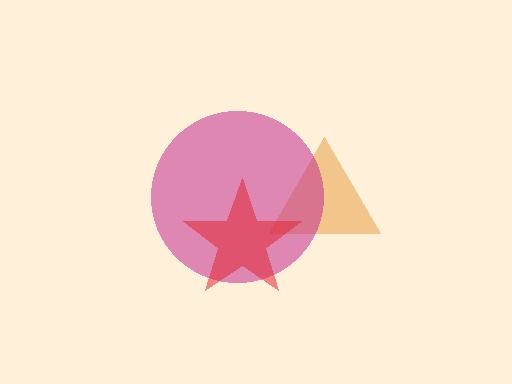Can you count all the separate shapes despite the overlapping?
Yes, there are 3 separate shapes.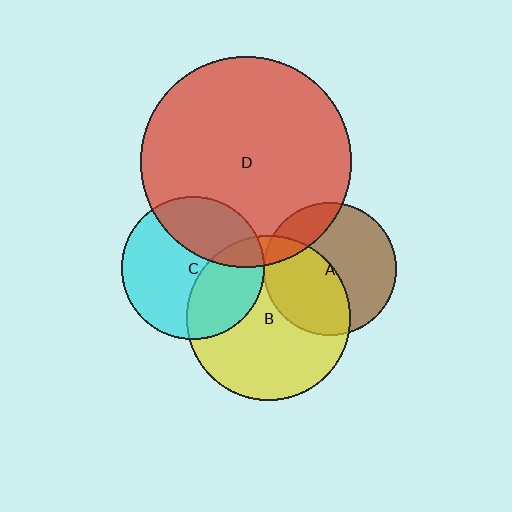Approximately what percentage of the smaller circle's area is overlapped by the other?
Approximately 35%.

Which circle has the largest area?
Circle D (red).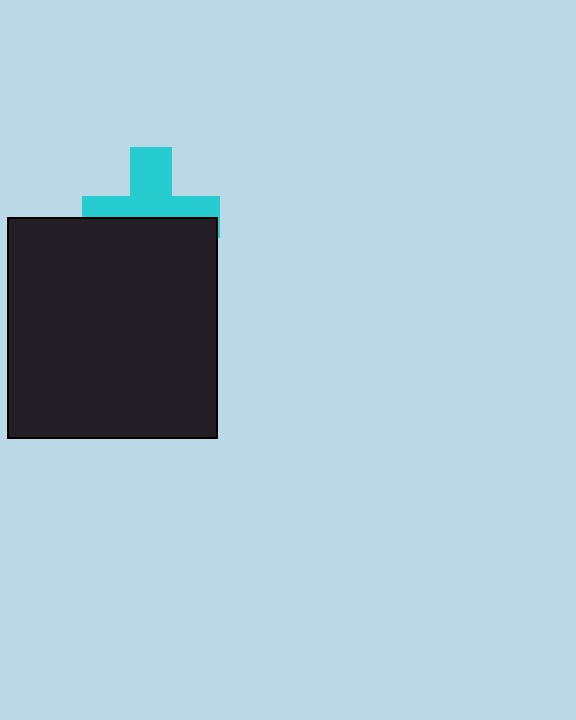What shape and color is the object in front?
The object in front is a black rectangle.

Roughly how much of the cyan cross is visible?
About half of it is visible (roughly 52%).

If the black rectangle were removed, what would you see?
You would see the complete cyan cross.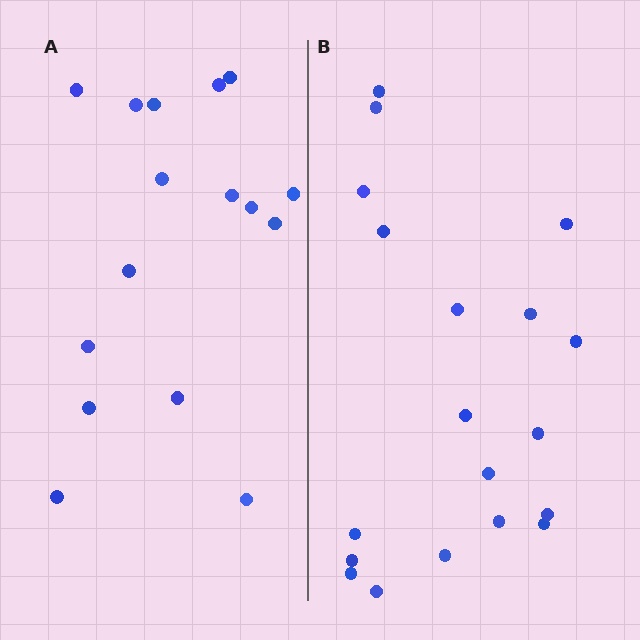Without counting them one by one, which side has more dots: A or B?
Region B (the right region) has more dots.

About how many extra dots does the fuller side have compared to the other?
Region B has just a few more — roughly 2 or 3 more dots than region A.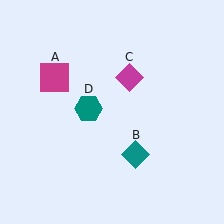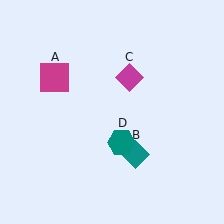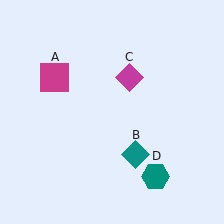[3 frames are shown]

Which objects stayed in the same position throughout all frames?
Magenta square (object A) and teal diamond (object B) and magenta diamond (object C) remained stationary.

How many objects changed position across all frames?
1 object changed position: teal hexagon (object D).